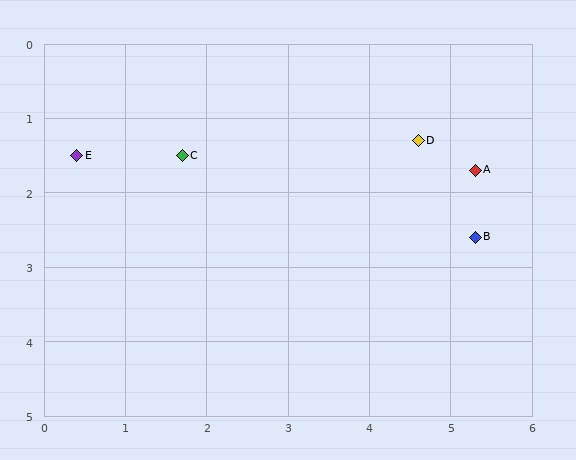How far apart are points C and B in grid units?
Points C and B are about 3.8 grid units apart.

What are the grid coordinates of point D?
Point D is at approximately (4.6, 1.3).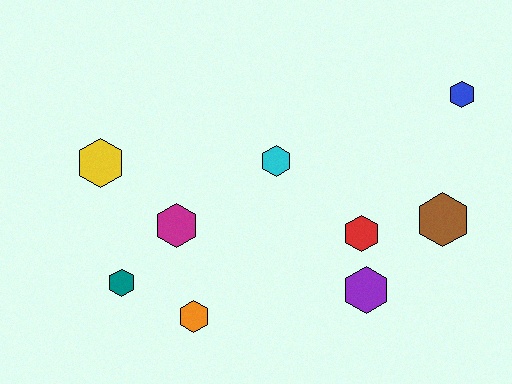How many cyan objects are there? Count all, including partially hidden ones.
There is 1 cyan object.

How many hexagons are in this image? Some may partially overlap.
There are 9 hexagons.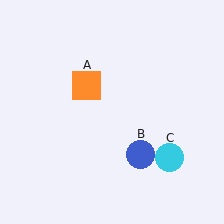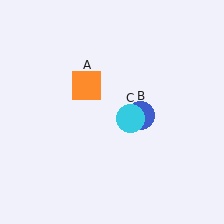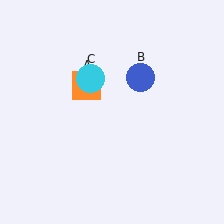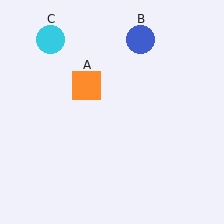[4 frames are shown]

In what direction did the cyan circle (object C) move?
The cyan circle (object C) moved up and to the left.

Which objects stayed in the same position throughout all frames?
Orange square (object A) remained stationary.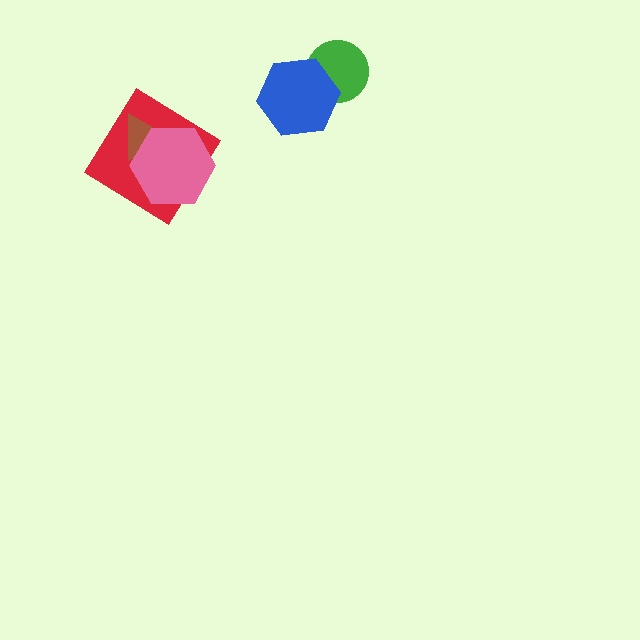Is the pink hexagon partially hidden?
No, no other shape covers it.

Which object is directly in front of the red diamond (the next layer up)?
The brown triangle is directly in front of the red diamond.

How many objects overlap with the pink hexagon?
2 objects overlap with the pink hexagon.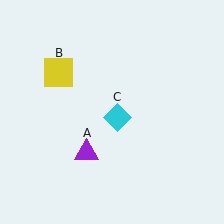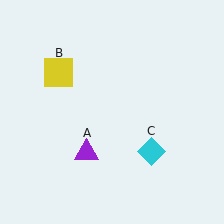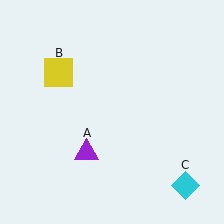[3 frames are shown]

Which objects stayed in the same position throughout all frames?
Purple triangle (object A) and yellow square (object B) remained stationary.